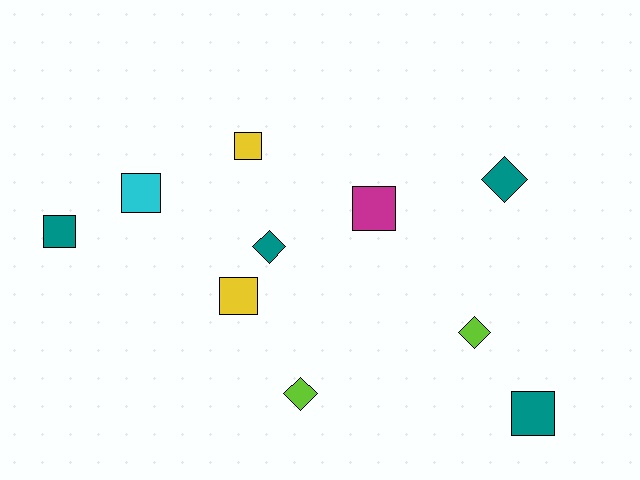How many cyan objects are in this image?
There is 1 cyan object.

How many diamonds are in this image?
There are 4 diamonds.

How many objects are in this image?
There are 10 objects.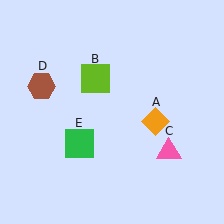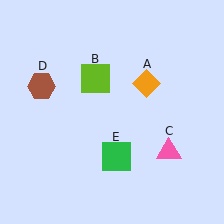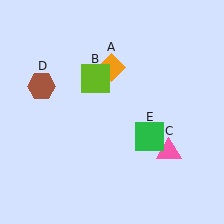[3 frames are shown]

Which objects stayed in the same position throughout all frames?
Lime square (object B) and pink triangle (object C) and brown hexagon (object D) remained stationary.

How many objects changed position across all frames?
2 objects changed position: orange diamond (object A), green square (object E).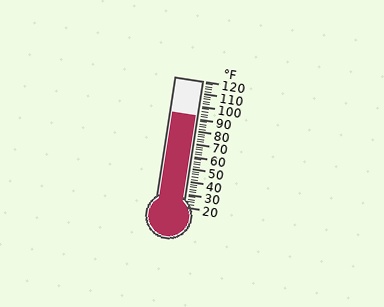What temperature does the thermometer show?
The thermometer shows approximately 92°F.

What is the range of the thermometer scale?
The thermometer scale ranges from 20°F to 120°F.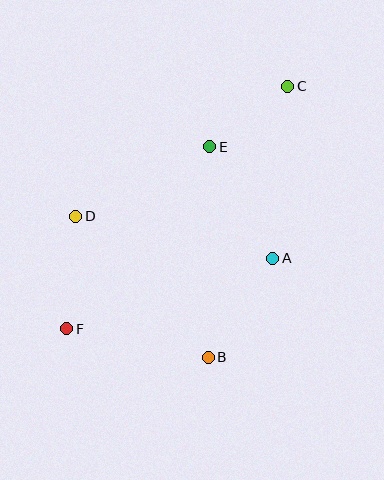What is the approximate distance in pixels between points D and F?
The distance between D and F is approximately 113 pixels.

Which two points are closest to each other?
Points C and E are closest to each other.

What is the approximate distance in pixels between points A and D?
The distance between A and D is approximately 201 pixels.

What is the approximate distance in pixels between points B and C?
The distance between B and C is approximately 282 pixels.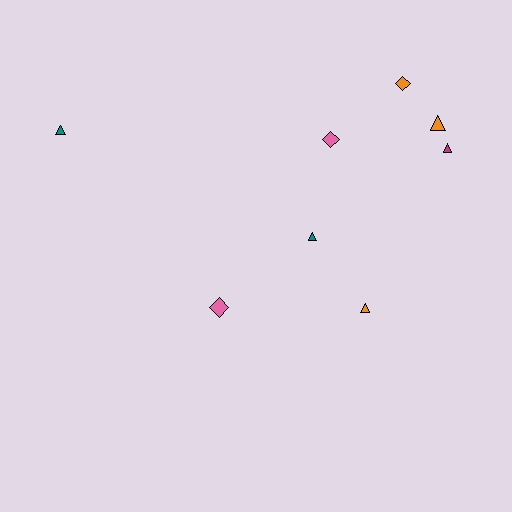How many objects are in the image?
There are 8 objects.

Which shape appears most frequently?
Triangle, with 5 objects.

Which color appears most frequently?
Orange, with 3 objects.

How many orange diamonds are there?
There is 1 orange diamond.